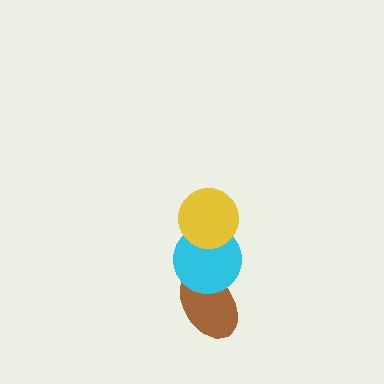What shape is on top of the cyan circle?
The yellow circle is on top of the cyan circle.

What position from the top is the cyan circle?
The cyan circle is 2nd from the top.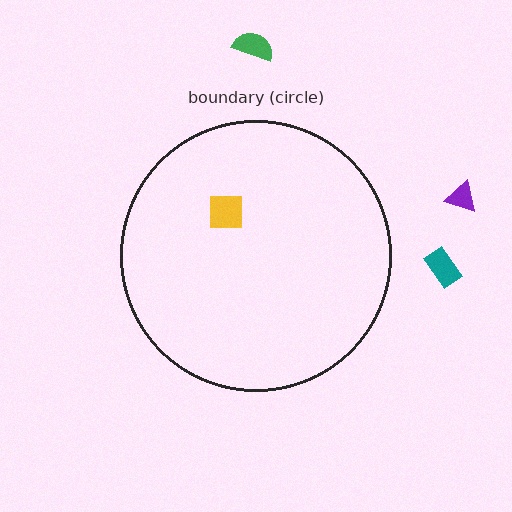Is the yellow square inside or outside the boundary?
Inside.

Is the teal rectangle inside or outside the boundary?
Outside.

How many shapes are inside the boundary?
1 inside, 3 outside.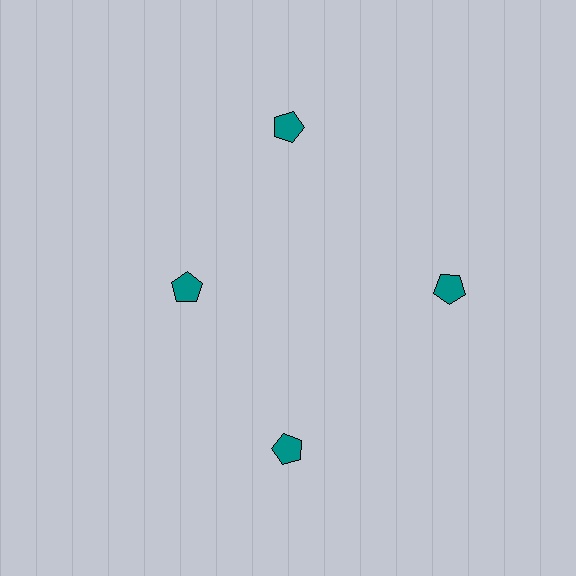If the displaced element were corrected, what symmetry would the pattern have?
It would have 4-fold rotational symmetry — the pattern would map onto itself every 90 degrees.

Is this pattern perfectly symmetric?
No. The 4 teal pentagons are arranged in a ring, but one element near the 9 o'clock position is pulled inward toward the center, breaking the 4-fold rotational symmetry.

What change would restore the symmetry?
The symmetry would be restored by moving it outward, back onto the ring so that all 4 pentagons sit at equal angles and equal distance from the center.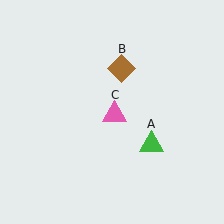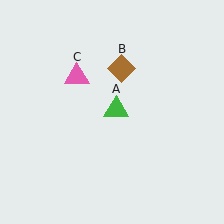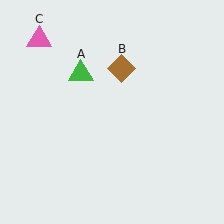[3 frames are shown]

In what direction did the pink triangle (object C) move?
The pink triangle (object C) moved up and to the left.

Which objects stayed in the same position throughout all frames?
Brown diamond (object B) remained stationary.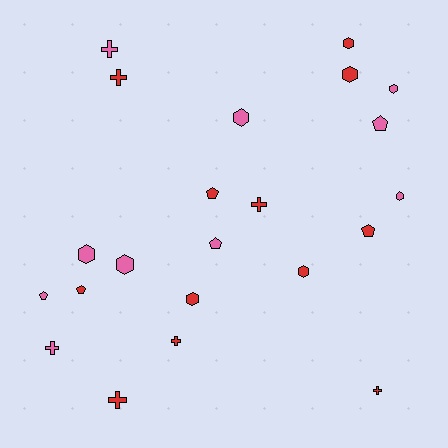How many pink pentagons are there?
There are 3 pink pentagons.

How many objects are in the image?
There are 22 objects.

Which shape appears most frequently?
Hexagon, with 9 objects.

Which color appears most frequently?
Red, with 12 objects.